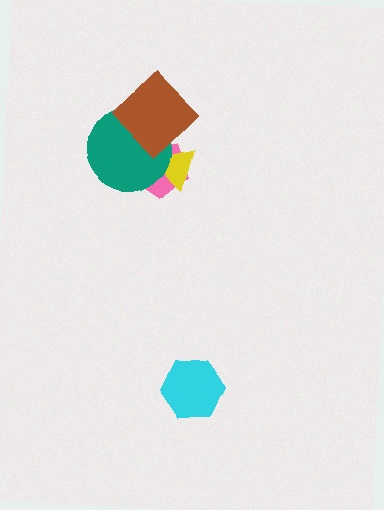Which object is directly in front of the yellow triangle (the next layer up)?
The teal circle is directly in front of the yellow triangle.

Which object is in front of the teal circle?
The brown diamond is in front of the teal circle.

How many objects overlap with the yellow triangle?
3 objects overlap with the yellow triangle.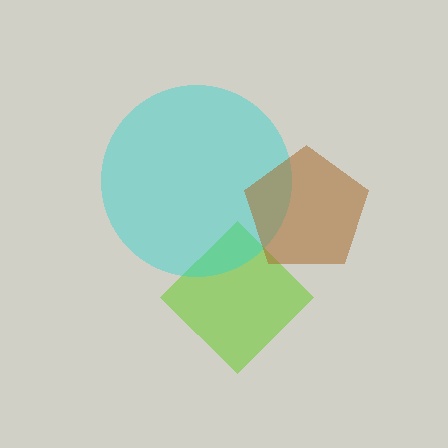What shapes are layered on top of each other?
The layered shapes are: a lime diamond, a cyan circle, a brown pentagon.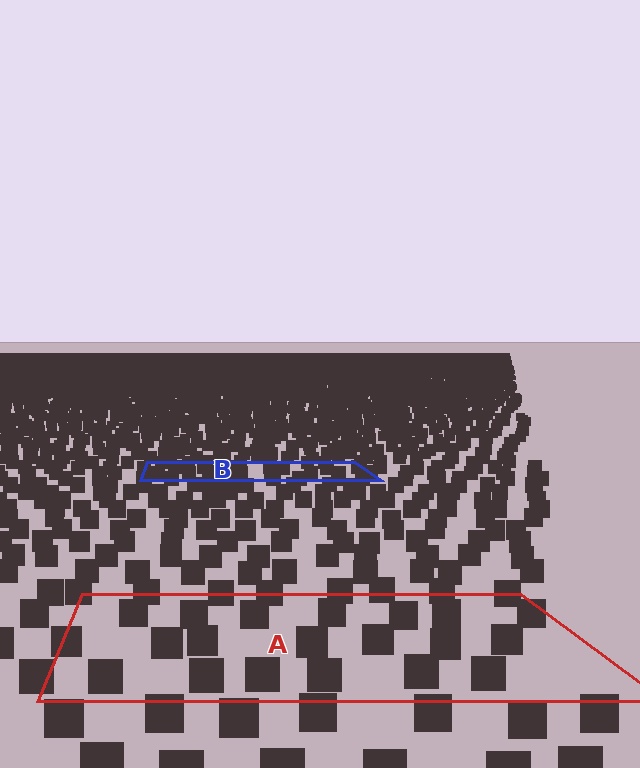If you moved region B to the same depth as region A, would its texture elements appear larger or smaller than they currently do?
They would appear larger. At a closer depth, the same texture elements are projected at a bigger on-screen size.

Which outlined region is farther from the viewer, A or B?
Region B is farther from the viewer — the texture elements inside it appear smaller and more densely packed.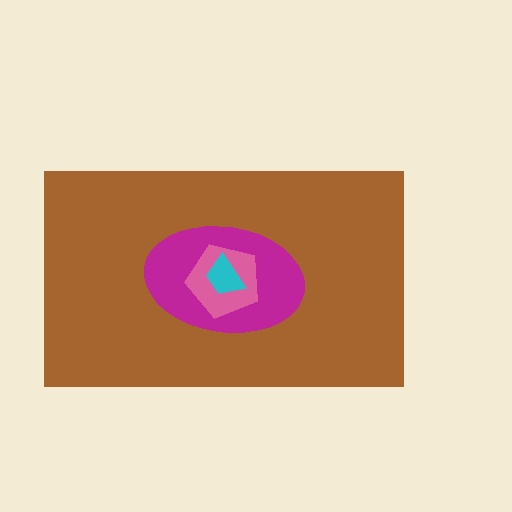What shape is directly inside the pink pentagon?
The cyan trapezoid.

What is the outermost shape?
The brown rectangle.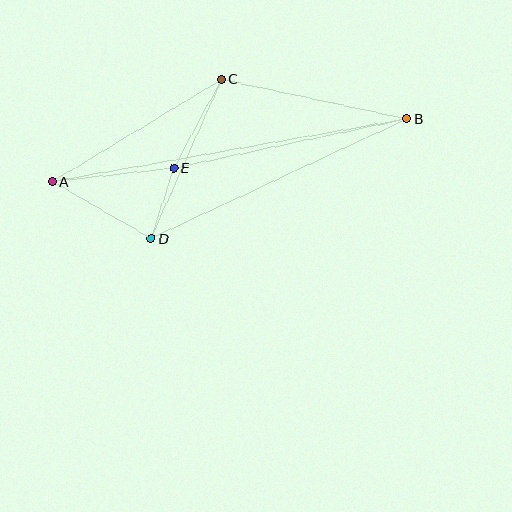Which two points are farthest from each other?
Points A and B are farthest from each other.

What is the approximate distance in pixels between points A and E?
The distance between A and E is approximately 122 pixels.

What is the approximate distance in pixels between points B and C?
The distance between B and C is approximately 190 pixels.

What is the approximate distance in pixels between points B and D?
The distance between B and D is approximately 282 pixels.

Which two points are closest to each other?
Points D and E are closest to each other.